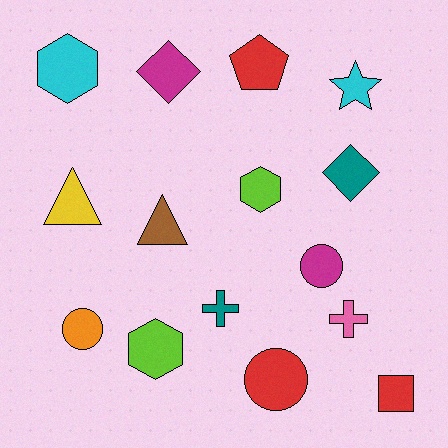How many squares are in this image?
There is 1 square.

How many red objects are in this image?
There are 3 red objects.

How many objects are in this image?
There are 15 objects.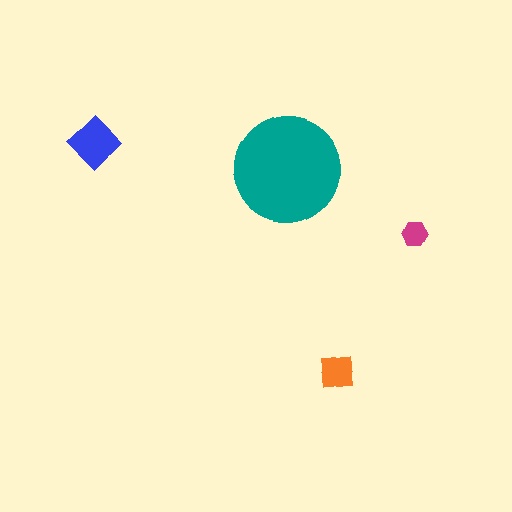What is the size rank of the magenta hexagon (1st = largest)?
4th.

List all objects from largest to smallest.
The teal circle, the blue diamond, the orange square, the magenta hexagon.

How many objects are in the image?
There are 4 objects in the image.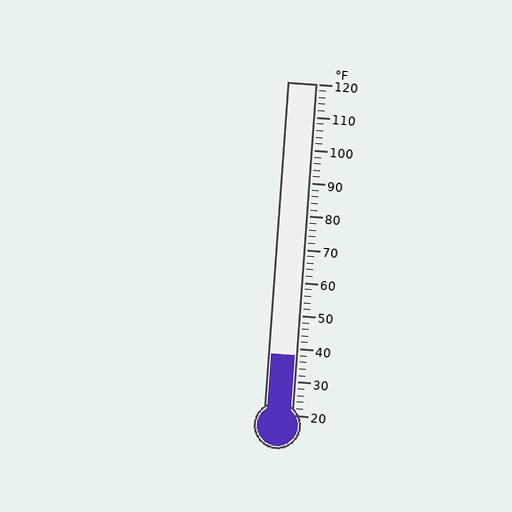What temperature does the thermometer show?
The thermometer shows approximately 38°F.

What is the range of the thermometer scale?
The thermometer scale ranges from 20°F to 120°F.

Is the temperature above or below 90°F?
The temperature is below 90°F.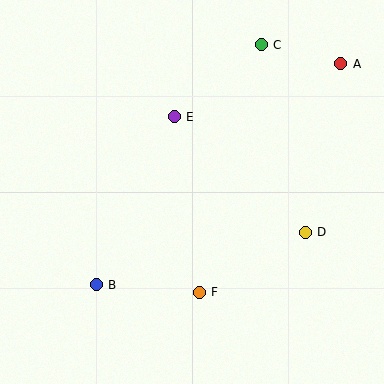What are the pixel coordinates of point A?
Point A is at (341, 64).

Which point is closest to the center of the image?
Point E at (174, 117) is closest to the center.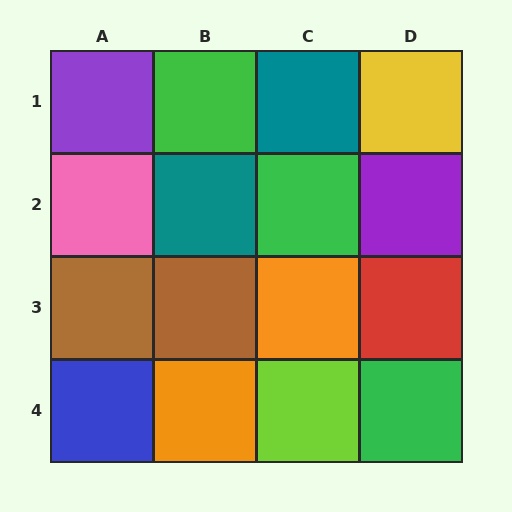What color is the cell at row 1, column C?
Teal.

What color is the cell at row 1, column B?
Green.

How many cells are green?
3 cells are green.